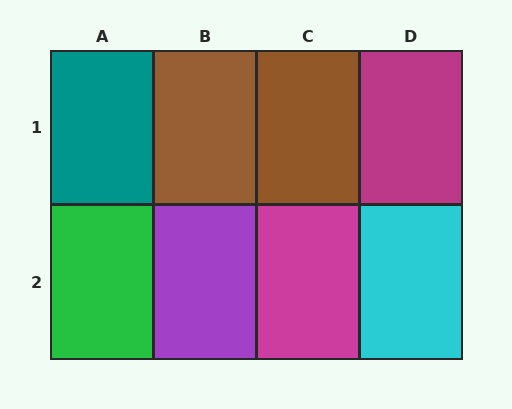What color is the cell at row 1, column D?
Magenta.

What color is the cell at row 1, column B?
Brown.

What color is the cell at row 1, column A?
Teal.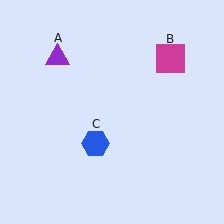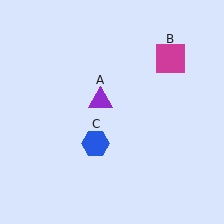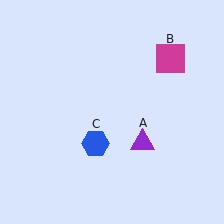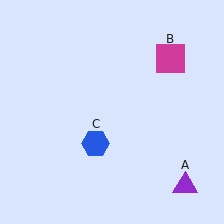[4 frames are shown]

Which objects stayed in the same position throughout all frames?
Magenta square (object B) and blue hexagon (object C) remained stationary.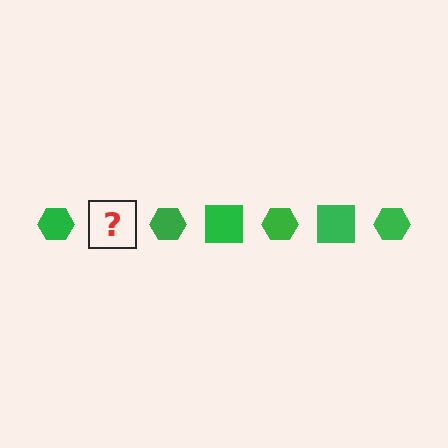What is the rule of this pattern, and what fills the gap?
The rule is that the pattern cycles through hexagon, square shapes in green. The gap should be filled with a green square.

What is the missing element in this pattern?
The missing element is a green square.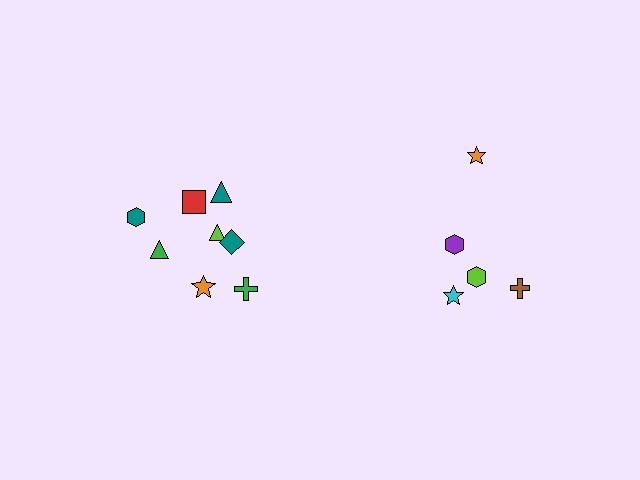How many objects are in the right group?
There are 5 objects.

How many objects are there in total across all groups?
There are 13 objects.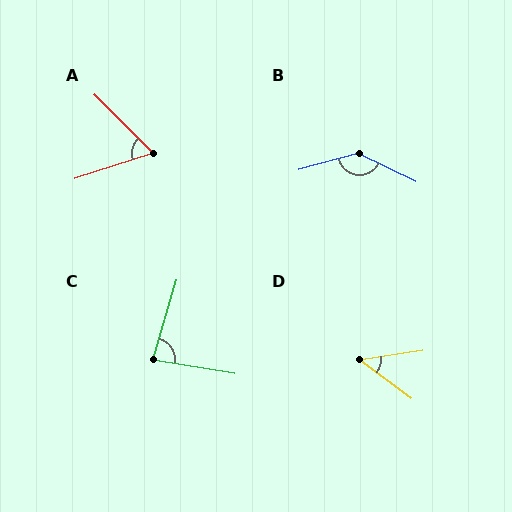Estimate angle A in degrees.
Approximately 63 degrees.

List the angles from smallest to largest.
D (45°), A (63°), C (83°), B (139°).